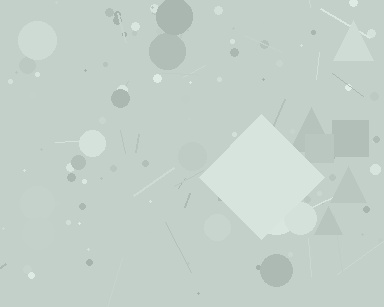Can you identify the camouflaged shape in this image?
The camouflaged shape is a diamond.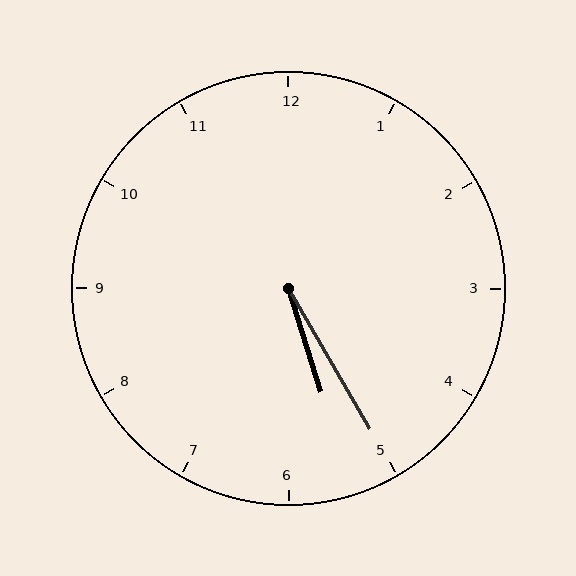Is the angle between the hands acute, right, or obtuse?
It is acute.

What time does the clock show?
5:25.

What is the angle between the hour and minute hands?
Approximately 12 degrees.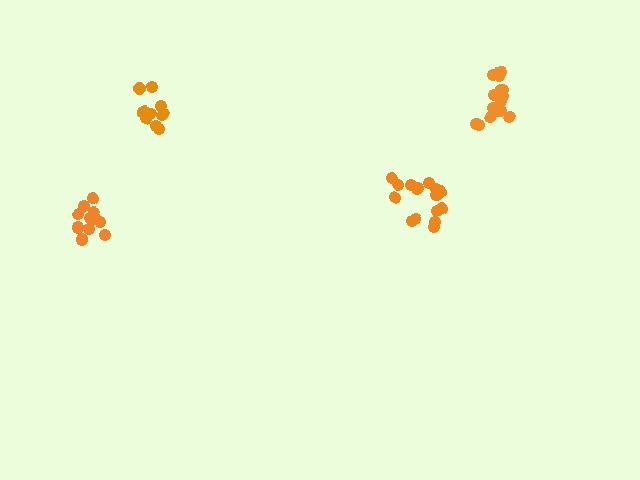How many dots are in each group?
Group 1: 16 dots, Group 2: 16 dots, Group 3: 12 dots, Group 4: 11 dots (55 total).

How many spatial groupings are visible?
There are 4 spatial groupings.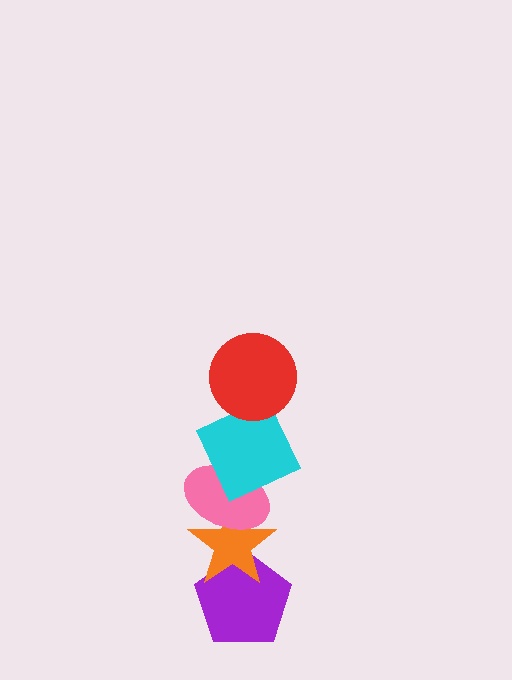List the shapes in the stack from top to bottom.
From top to bottom: the red circle, the cyan square, the pink ellipse, the orange star, the purple pentagon.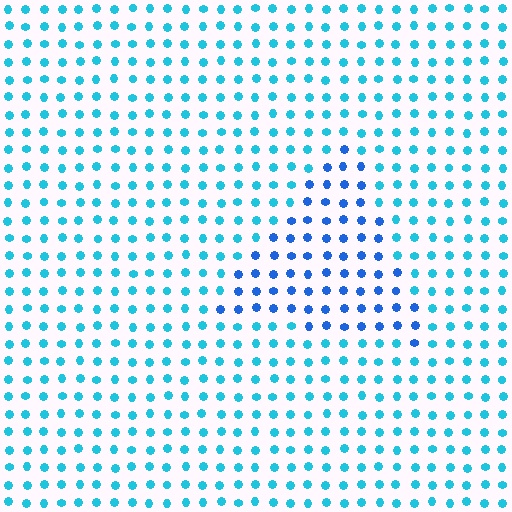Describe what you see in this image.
The image is filled with small cyan elements in a uniform arrangement. A triangle-shaped region is visible where the elements are tinted to a slightly different hue, forming a subtle color boundary.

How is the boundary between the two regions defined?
The boundary is defined purely by a slight shift in hue (about 31 degrees). Spacing, size, and orientation are identical on both sides.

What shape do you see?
I see a triangle.